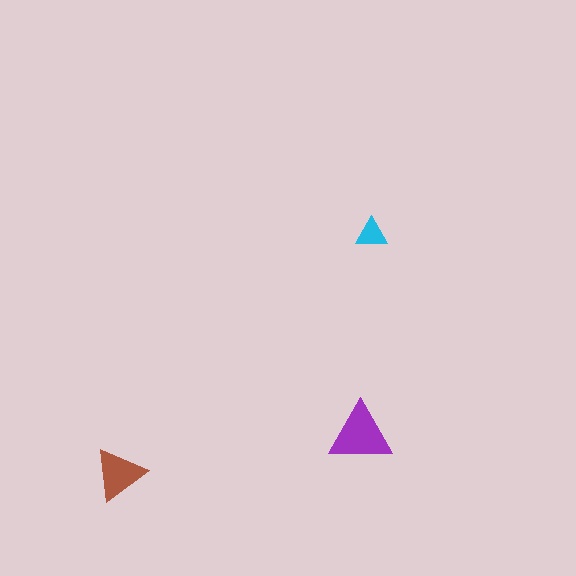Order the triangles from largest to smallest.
the purple one, the brown one, the cyan one.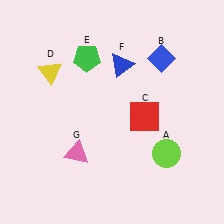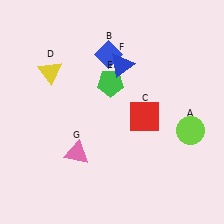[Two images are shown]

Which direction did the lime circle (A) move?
The lime circle (A) moved right.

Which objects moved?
The objects that moved are: the lime circle (A), the blue diamond (B), the green pentagon (E).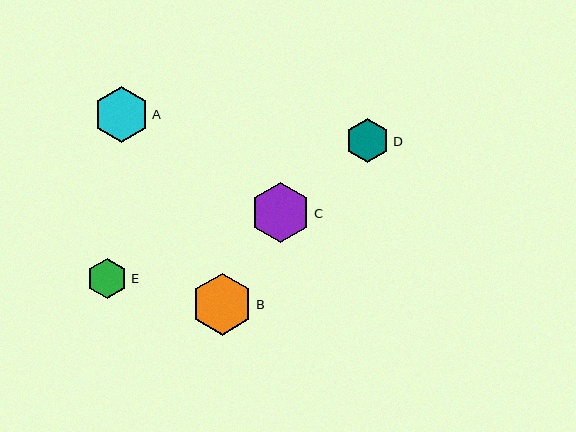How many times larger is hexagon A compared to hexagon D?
Hexagon A is approximately 1.3 times the size of hexagon D.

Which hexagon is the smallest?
Hexagon E is the smallest with a size of approximately 40 pixels.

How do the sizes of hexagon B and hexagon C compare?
Hexagon B and hexagon C are approximately the same size.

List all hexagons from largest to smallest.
From largest to smallest: B, C, A, D, E.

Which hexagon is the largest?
Hexagon B is the largest with a size of approximately 62 pixels.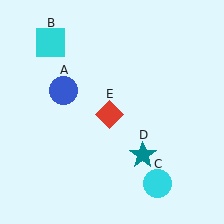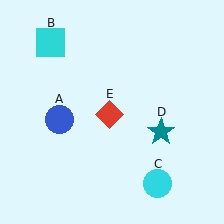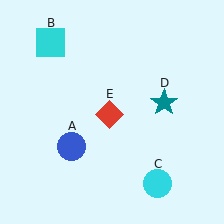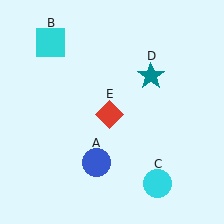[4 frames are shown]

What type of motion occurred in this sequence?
The blue circle (object A), teal star (object D) rotated counterclockwise around the center of the scene.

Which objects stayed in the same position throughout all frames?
Cyan square (object B) and cyan circle (object C) and red diamond (object E) remained stationary.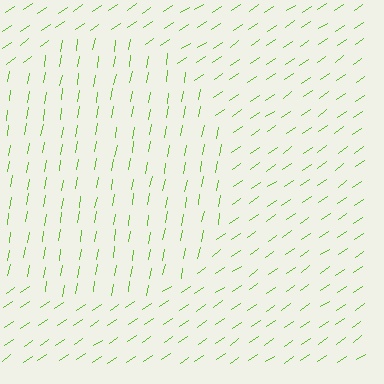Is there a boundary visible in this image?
Yes, there is a texture boundary formed by a change in line orientation.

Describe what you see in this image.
The image is filled with small lime line segments. A circle region in the image has lines oriented differently from the surrounding lines, creating a visible texture boundary.